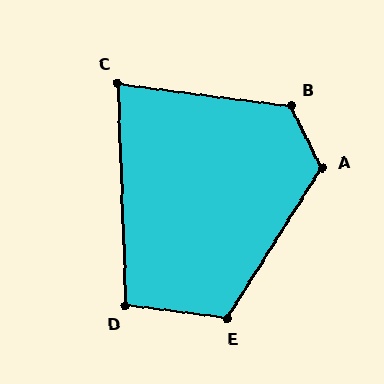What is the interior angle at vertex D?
Approximately 99 degrees (obtuse).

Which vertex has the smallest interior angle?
C, at approximately 81 degrees.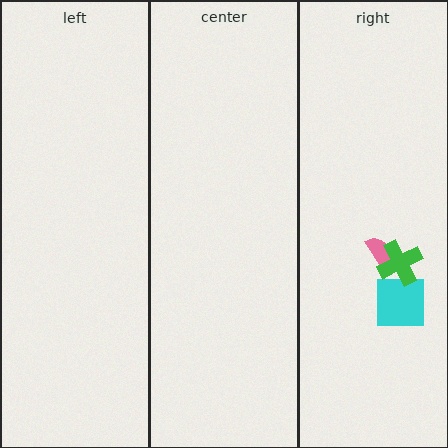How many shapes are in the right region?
3.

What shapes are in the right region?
The pink semicircle, the cyan square, the green cross.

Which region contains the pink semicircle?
The right region.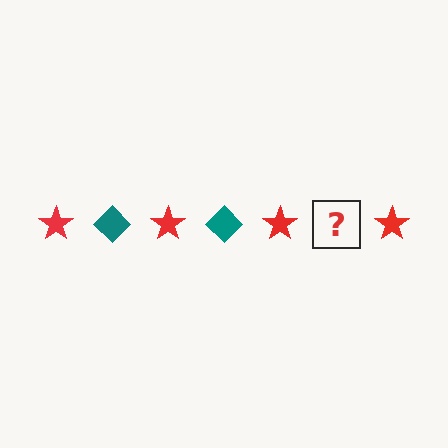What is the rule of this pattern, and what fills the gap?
The rule is that the pattern alternates between red star and teal diamond. The gap should be filled with a teal diamond.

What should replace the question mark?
The question mark should be replaced with a teal diamond.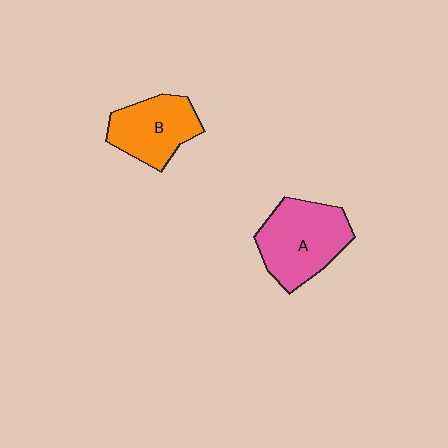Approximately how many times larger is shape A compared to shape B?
Approximately 1.3 times.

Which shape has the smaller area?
Shape B (orange).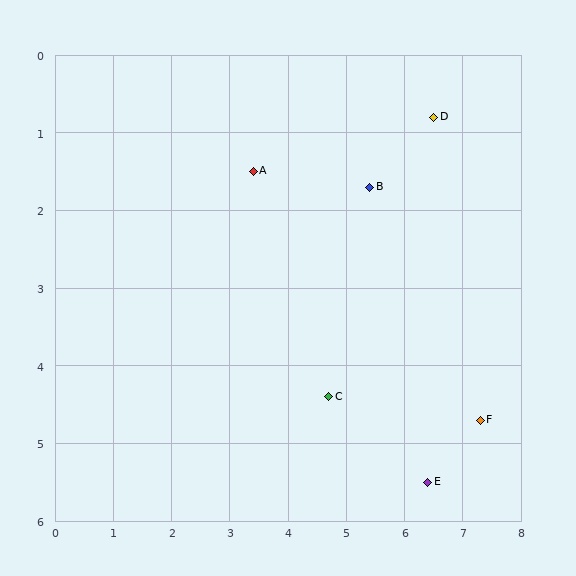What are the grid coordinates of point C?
Point C is at approximately (4.7, 4.4).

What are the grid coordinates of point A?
Point A is at approximately (3.4, 1.5).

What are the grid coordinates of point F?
Point F is at approximately (7.3, 4.7).